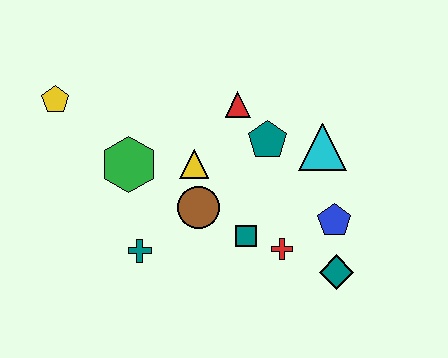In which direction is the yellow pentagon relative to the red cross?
The yellow pentagon is to the left of the red cross.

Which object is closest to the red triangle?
The teal pentagon is closest to the red triangle.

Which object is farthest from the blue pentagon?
The yellow pentagon is farthest from the blue pentagon.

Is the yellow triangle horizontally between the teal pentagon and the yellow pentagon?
Yes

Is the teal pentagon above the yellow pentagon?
No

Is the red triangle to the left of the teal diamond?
Yes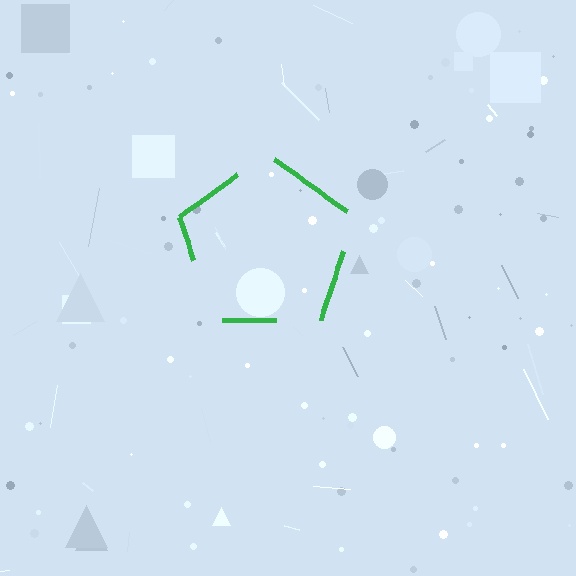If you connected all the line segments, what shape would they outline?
They would outline a pentagon.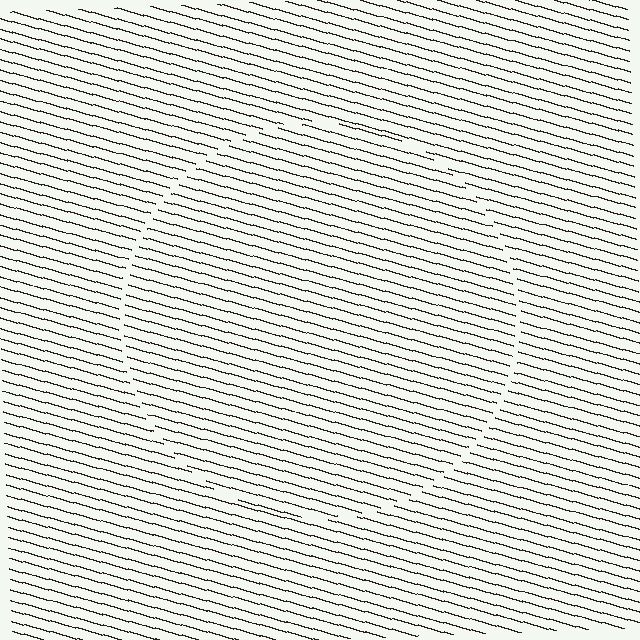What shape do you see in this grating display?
An illusory circle. The interior of the shape contains the same grating, shifted by half a period — the contour is defined by the phase discontinuity where line-ends from the inner and outer gratings abut.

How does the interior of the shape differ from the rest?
The interior of the shape contains the same grating, shifted by half a period — the contour is defined by the phase discontinuity where line-ends from the inner and outer gratings abut.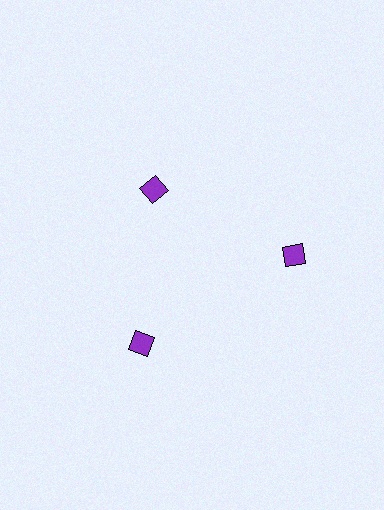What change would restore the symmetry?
The symmetry would be restored by moving it outward, back onto the ring so that all 3 diamonds sit at equal angles and equal distance from the center.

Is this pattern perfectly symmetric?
No. The 3 purple diamonds are arranged in a ring, but one element near the 11 o'clock position is pulled inward toward the center, breaking the 3-fold rotational symmetry.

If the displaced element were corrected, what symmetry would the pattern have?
It would have 3-fold rotational symmetry — the pattern would map onto itself every 120 degrees.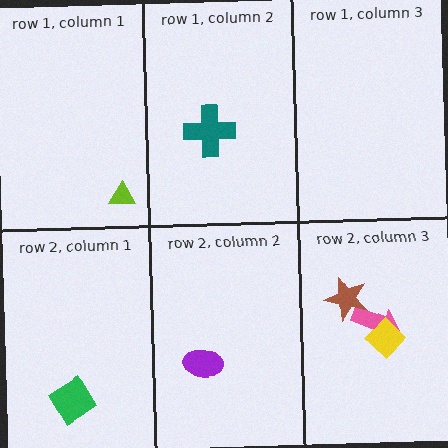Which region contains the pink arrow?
The row 2, column 3 region.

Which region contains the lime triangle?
The row 1, column 1 region.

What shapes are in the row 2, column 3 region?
The pink arrow, the yellow diamond, the brown star.